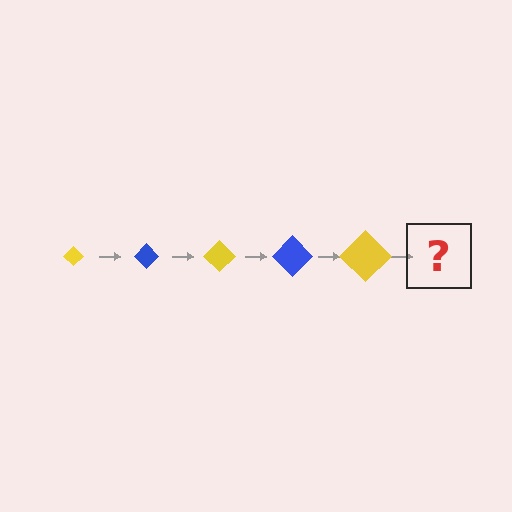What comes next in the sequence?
The next element should be a blue diamond, larger than the previous one.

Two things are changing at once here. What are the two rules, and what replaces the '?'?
The two rules are that the diamond grows larger each step and the color cycles through yellow and blue. The '?' should be a blue diamond, larger than the previous one.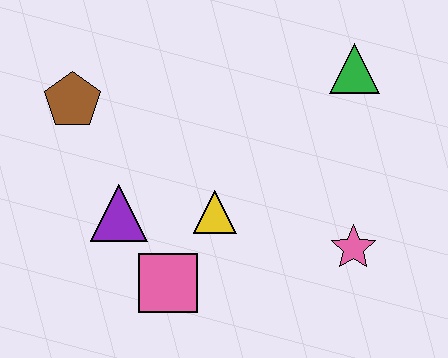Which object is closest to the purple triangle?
The pink square is closest to the purple triangle.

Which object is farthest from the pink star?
The brown pentagon is farthest from the pink star.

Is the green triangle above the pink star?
Yes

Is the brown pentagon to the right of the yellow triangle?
No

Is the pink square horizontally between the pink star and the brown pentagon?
Yes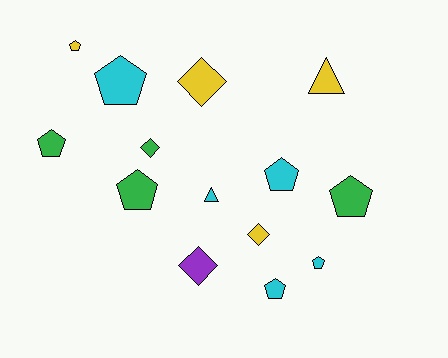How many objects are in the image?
There are 14 objects.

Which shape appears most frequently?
Pentagon, with 8 objects.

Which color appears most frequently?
Cyan, with 5 objects.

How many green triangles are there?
There are no green triangles.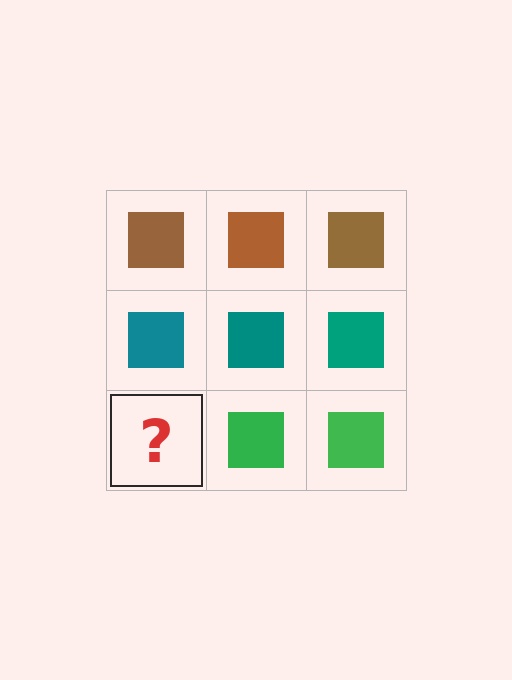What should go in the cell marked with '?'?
The missing cell should contain a green square.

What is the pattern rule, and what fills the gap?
The rule is that each row has a consistent color. The gap should be filled with a green square.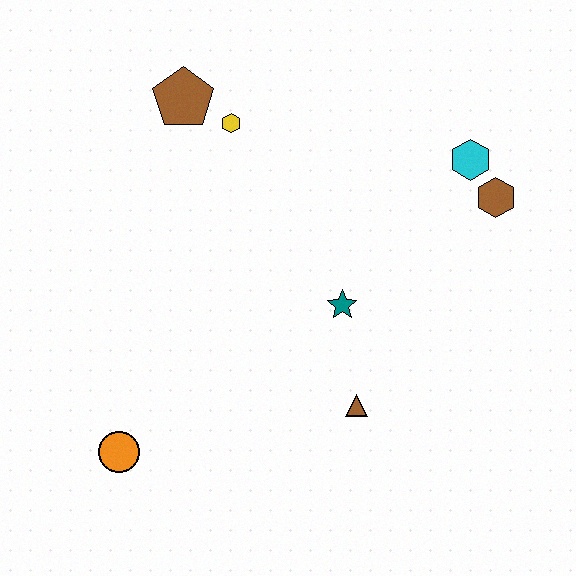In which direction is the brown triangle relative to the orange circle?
The brown triangle is to the right of the orange circle.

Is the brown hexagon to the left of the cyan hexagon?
No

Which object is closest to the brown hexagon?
The cyan hexagon is closest to the brown hexagon.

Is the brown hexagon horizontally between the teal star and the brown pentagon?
No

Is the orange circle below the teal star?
Yes